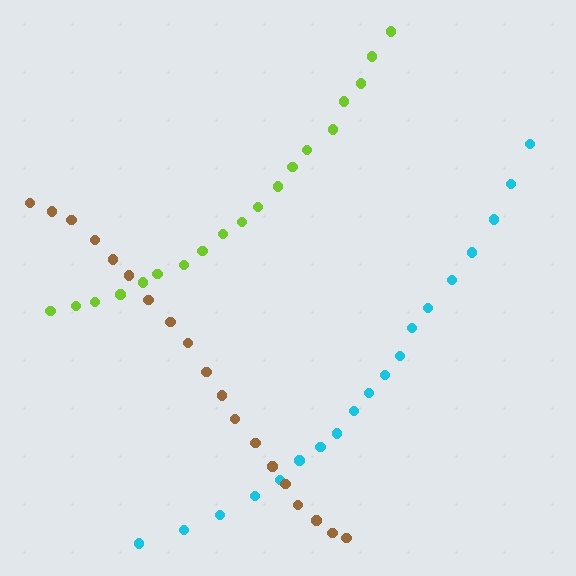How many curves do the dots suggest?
There are 3 distinct paths.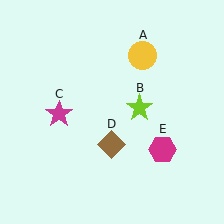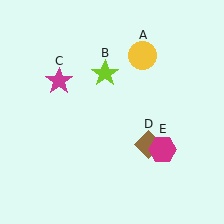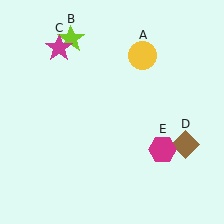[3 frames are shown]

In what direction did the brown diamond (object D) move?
The brown diamond (object D) moved right.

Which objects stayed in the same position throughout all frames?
Yellow circle (object A) and magenta hexagon (object E) remained stationary.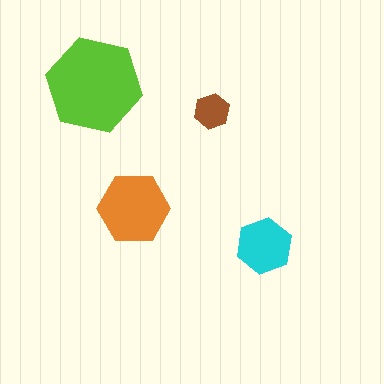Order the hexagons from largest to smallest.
the lime one, the orange one, the cyan one, the brown one.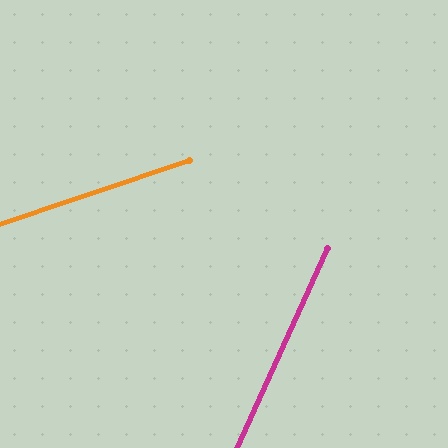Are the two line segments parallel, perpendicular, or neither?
Neither parallel nor perpendicular — they differ by about 47°.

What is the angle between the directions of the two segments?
Approximately 47 degrees.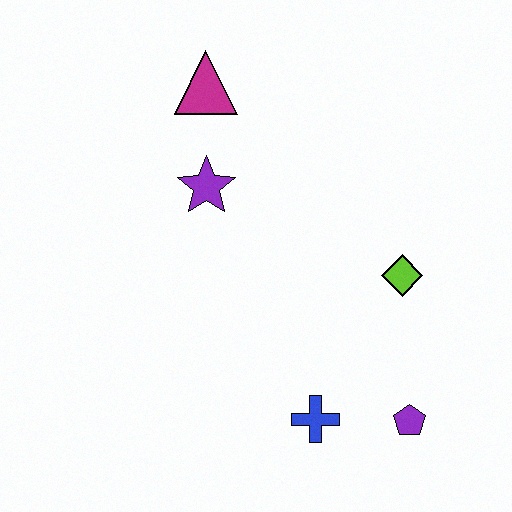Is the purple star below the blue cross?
No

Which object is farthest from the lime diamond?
The magenta triangle is farthest from the lime diamond.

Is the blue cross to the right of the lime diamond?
No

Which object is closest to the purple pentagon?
The blue cross is closest to the purple pentagon.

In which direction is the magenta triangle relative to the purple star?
The magenta triangle is above the purple star.